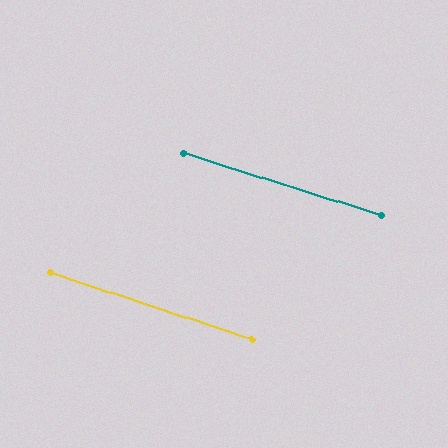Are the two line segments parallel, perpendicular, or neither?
Parallel — their directions differ by only 0.6°.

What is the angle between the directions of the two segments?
Approximately 1 degree.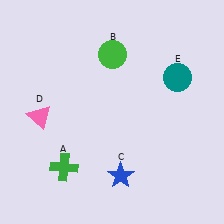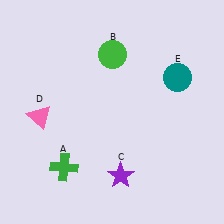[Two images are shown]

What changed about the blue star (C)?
In Image 1, C is blue. In Image 2, it changed to purple.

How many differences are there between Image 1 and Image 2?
There is 1 difference between the two images.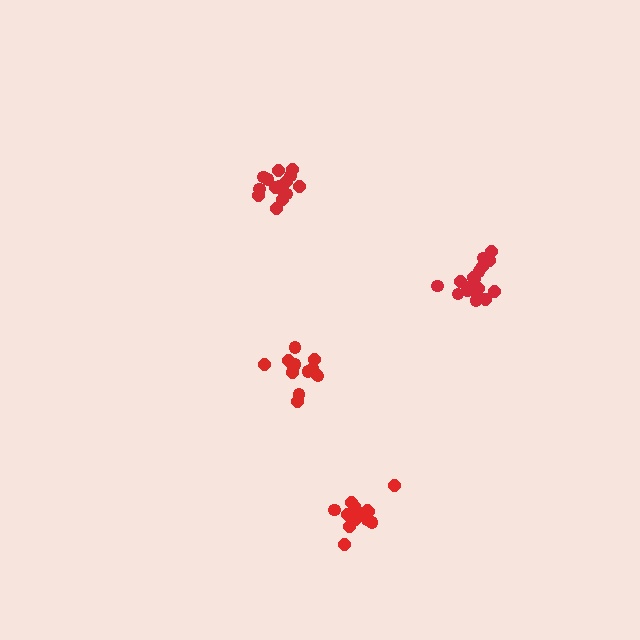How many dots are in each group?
Group 1: 19 dots, Group 2: 13 dots, Group 3: 15 dots, Group 4: 14 dots (61 total).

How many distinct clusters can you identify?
There are 4 distinct clusters.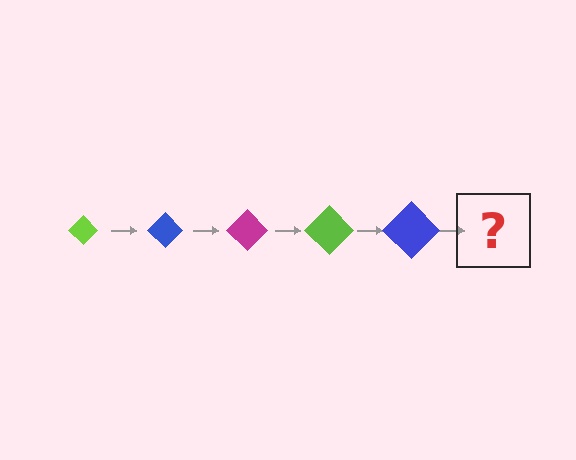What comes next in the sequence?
The next element should be a magenta diamond, larger than the previous one.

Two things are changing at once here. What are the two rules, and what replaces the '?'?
The two rules are that the diamond grows larger each step and the color cycles through lime, blue, and magenta. The '?' should be a magenta diamond, larger than the previous one.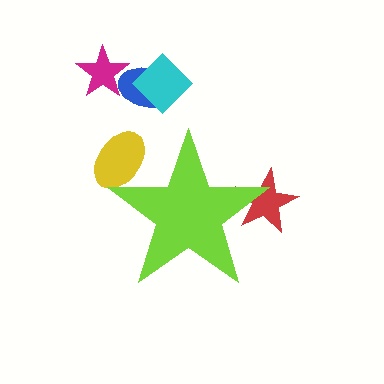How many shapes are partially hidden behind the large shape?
2 shapes are partially hidden.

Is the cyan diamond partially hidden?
No, the cyan diamond is fully visible.